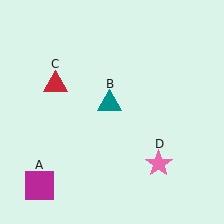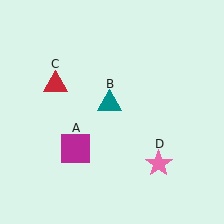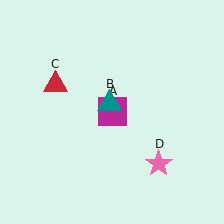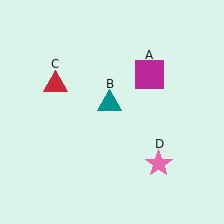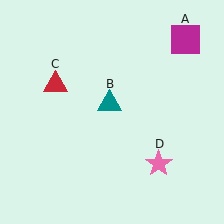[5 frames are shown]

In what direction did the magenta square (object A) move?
The magenta square (object A) moved up and to the right.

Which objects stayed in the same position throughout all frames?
Teal triangle (object B) and red triangle (object C) and pink star (object D) remained stationary.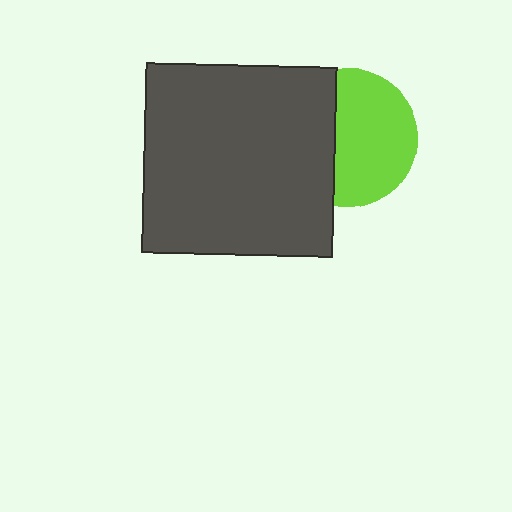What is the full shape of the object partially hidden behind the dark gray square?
The partially hidden object is a lime circle.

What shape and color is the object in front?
The object in front is a dark gray square.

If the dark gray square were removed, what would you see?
You would see the complete lime circle.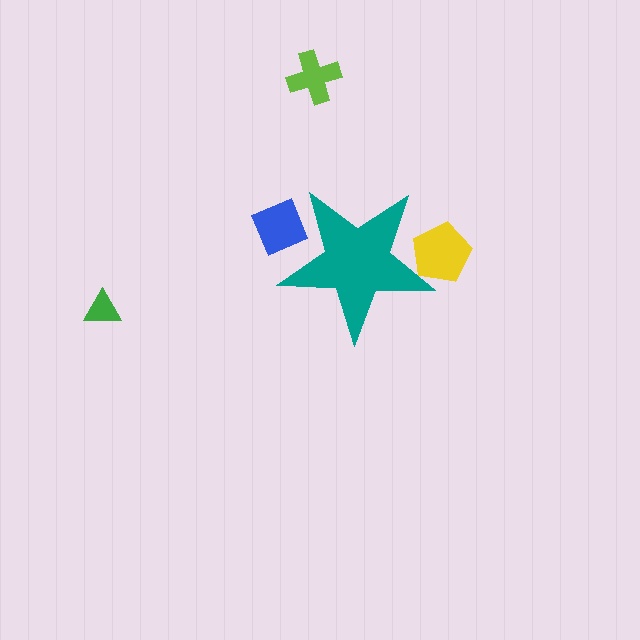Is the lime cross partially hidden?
No, the lime cross is fully visible.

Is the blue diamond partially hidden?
Yes, the blue diamond is partially hidden behind the teal star.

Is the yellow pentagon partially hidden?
Yes, the yellow pentagon is partially hidden behind the teal star.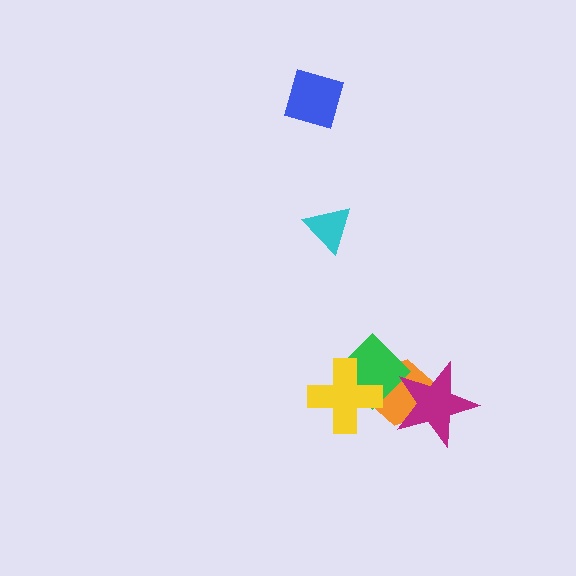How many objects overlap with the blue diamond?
0 objects overlap with the blue diamond.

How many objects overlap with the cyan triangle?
0 objects overlap with the cyan triangle.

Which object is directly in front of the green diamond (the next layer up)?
The magenta star is directly in front of the green diamond.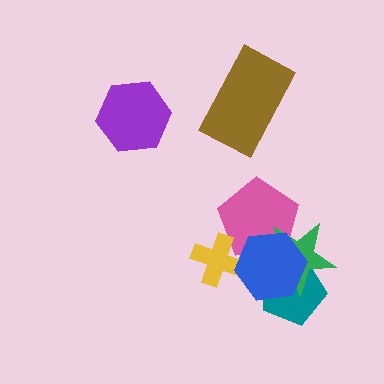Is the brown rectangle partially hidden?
No, no other shape covers it.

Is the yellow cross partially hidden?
Yes, it is partially covered by another shape.